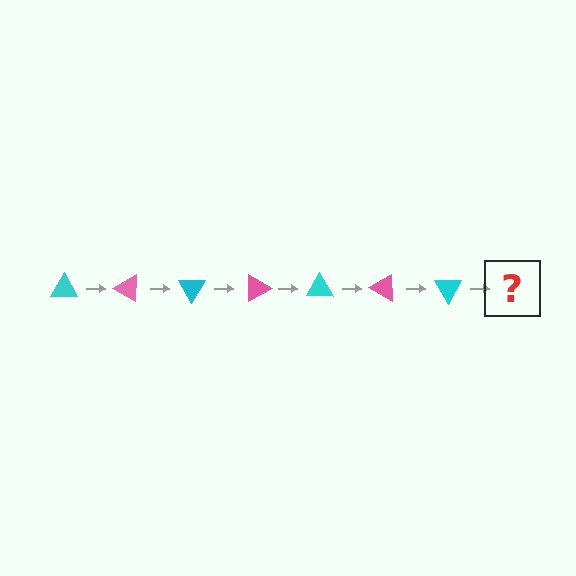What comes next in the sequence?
The next element should be a pink triangle, rotated 210 degrees from the start.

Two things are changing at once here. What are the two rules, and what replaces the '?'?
The two rules are that it rotates 30 degrees each step and the color cycles through cyan and pink. The '?' should be a pink triangle, rotated 210 degrees from the start.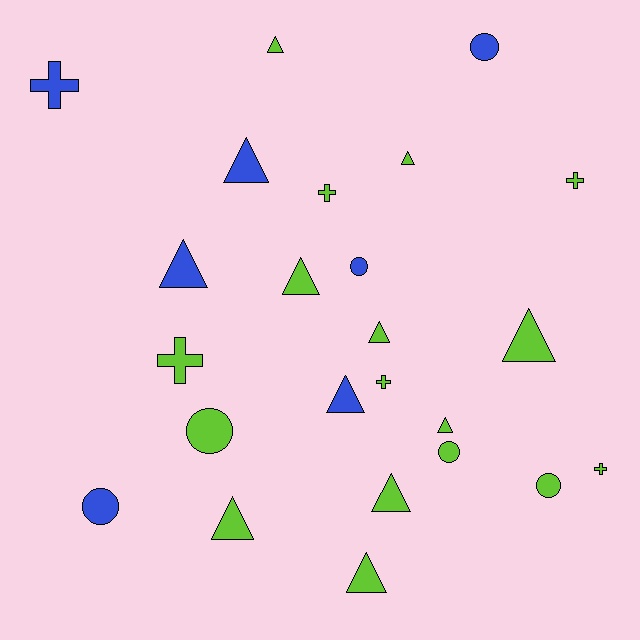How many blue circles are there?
There are 3 blue circles.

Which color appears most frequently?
Lime, with 17 objects.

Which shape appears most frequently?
Triangle, with 12 objects.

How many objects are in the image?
There are 24 objects.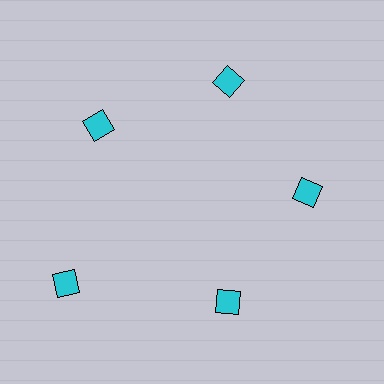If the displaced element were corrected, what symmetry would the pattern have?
It would have 5-fold rotational symmetry — the pattern would map onto itself every 72 degrees.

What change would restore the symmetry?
The symmetry would be restored by moving it inward, back onto the ring so that all 5 diamonds sit at equal angles and equal distance from the center.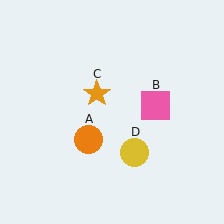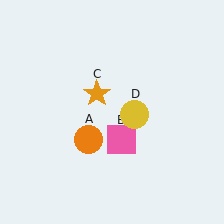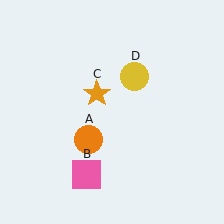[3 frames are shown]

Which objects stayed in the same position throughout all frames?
Orange circle (object A) and orange star (object C) remained stationary.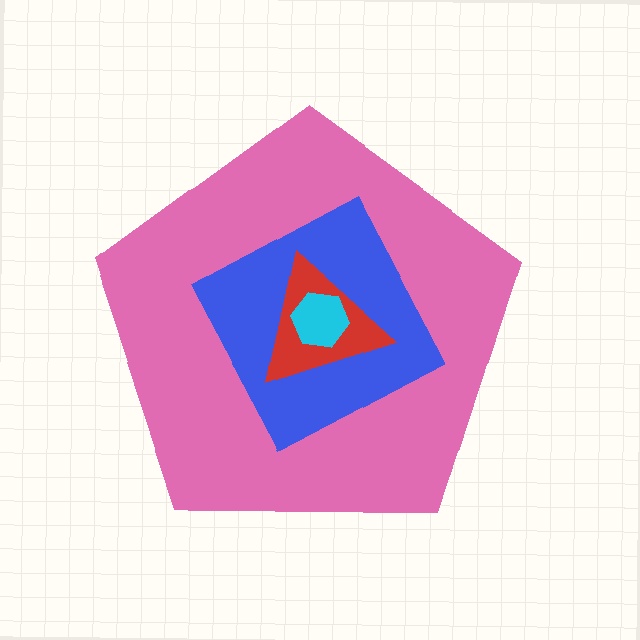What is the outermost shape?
The pink pentagon.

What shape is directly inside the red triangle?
The cyan hexagon.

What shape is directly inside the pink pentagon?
The blue diamond.